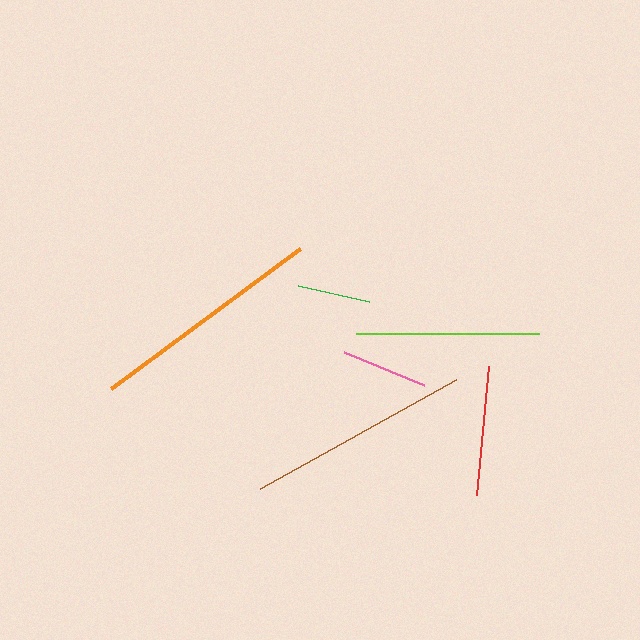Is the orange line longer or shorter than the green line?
The orange line is longer than the green line.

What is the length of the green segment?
The green segment is approximately 73 pixels long.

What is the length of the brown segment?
The brown segment is approximately 224 pixels long.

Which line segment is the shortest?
The green line is the shortest at approximately 73 pixels.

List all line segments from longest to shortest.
From longest to shortest: orange, brown, lime, red, pink, green.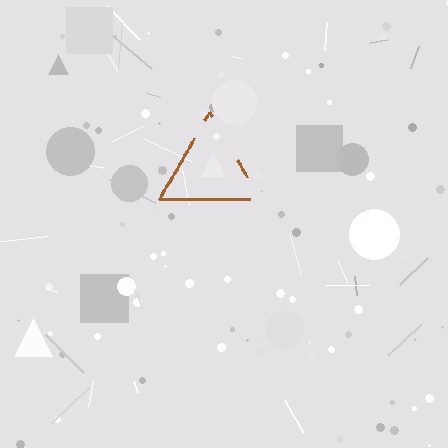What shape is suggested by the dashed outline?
The dashed outline suggests a triangle.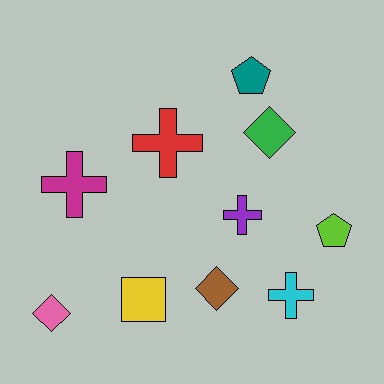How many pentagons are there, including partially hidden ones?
There are 2 pentagons.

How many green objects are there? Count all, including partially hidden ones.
There is 1 green object.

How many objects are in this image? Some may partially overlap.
There are 10 objects.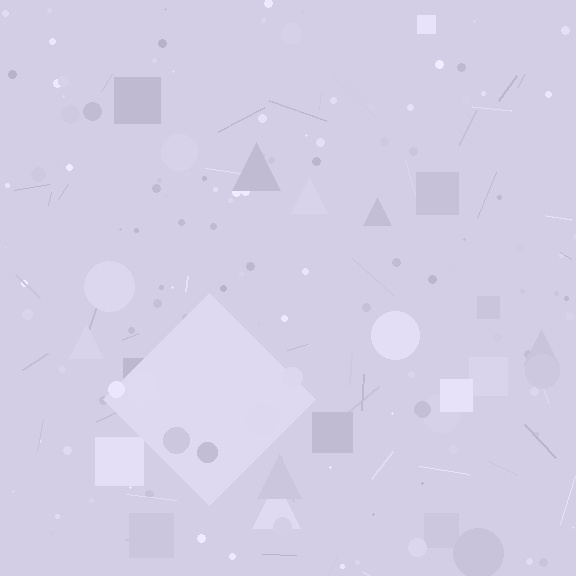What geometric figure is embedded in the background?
A diamond is embedded in the background.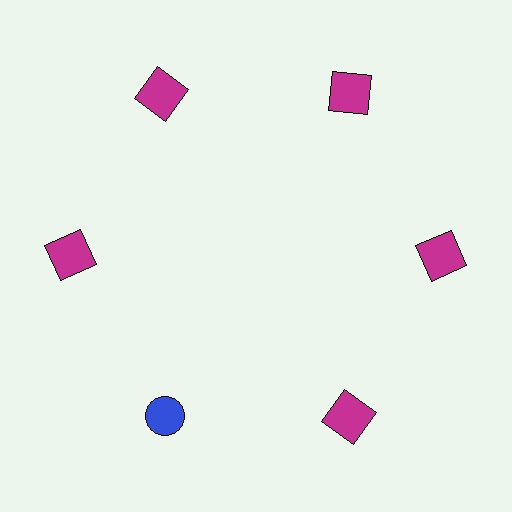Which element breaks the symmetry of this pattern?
The blue circle at roughly the 7 o'clock position breaks the symmetry. All other shapes are magenta squares.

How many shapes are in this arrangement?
There are 6 shapes arranged in a ring pattern.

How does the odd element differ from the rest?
It differs in both color (blue instead of magenta) and shape (circle instead of square).